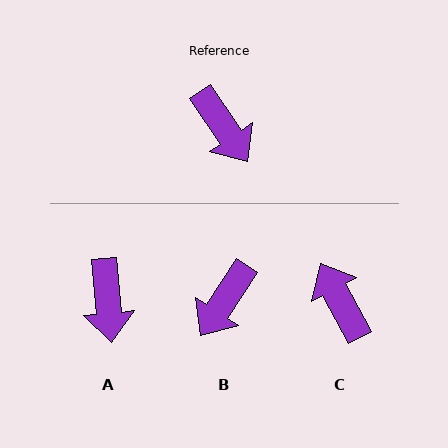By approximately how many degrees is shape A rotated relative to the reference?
Approximately 29 degrees clockwise.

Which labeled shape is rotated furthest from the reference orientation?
C, about 174 degrees away.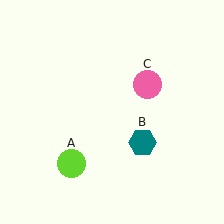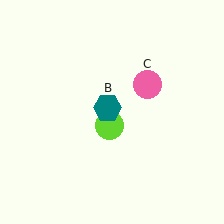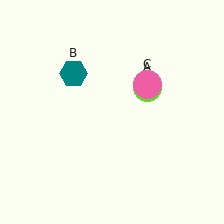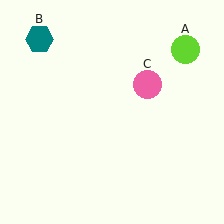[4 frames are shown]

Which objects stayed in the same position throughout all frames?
Pink circle (object C) remained stationary.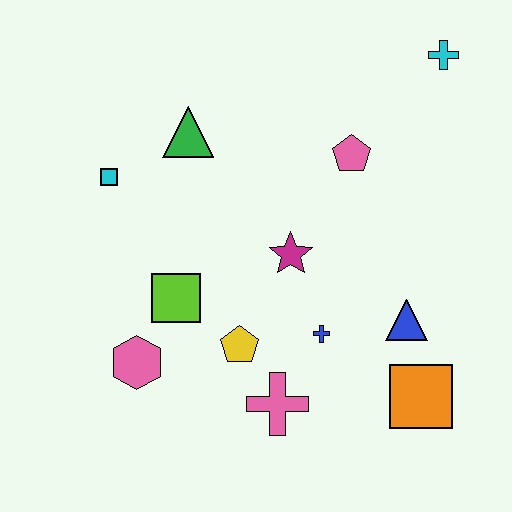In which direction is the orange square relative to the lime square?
The orange square is to the right of the lime square.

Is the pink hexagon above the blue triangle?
No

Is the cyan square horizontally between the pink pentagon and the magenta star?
No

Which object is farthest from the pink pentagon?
The pink hexagon is farthest from the pink pentagon.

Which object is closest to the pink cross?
The yellow pentagon is closest to the pink cross.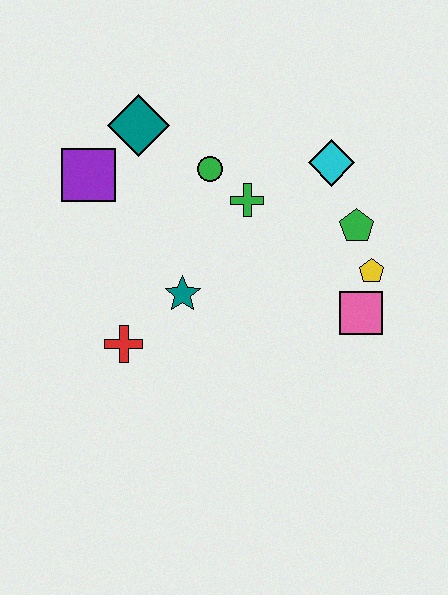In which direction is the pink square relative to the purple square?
The pink square is to the right of the purple square.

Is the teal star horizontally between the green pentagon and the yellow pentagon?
No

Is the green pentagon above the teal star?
Yes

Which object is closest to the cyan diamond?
The green pentagon is closest to the cyan diamond.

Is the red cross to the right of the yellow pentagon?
No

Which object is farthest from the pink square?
The purple square is farthest from the pink square.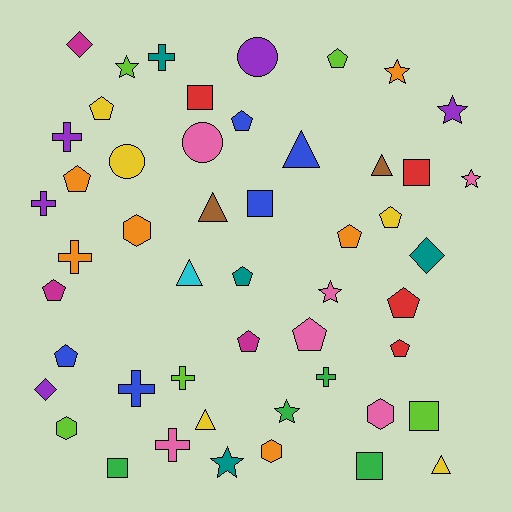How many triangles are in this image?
There are 6 triangles.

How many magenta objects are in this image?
There are 3 magenta objects.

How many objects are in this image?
There are 50 objects.